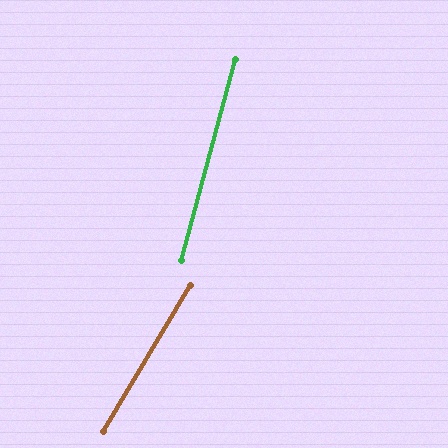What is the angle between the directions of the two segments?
Approximately 16 degrees.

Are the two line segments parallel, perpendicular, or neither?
Neither parallel nor perpendicular — they differ by about 16°.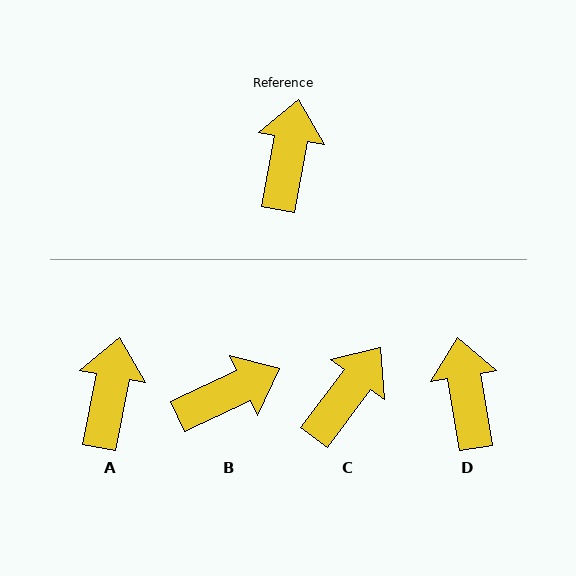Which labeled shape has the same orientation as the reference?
A.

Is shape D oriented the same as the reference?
No, it is off by about 20 degrees.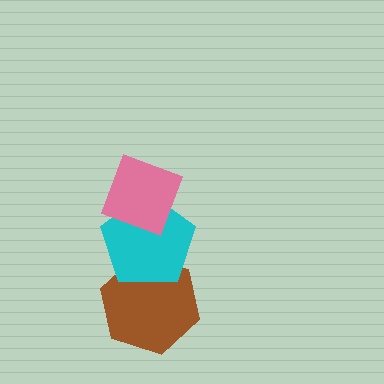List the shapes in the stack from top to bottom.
From top to bottom: the pink diamond, the cyan pentagon, the brown hexagon.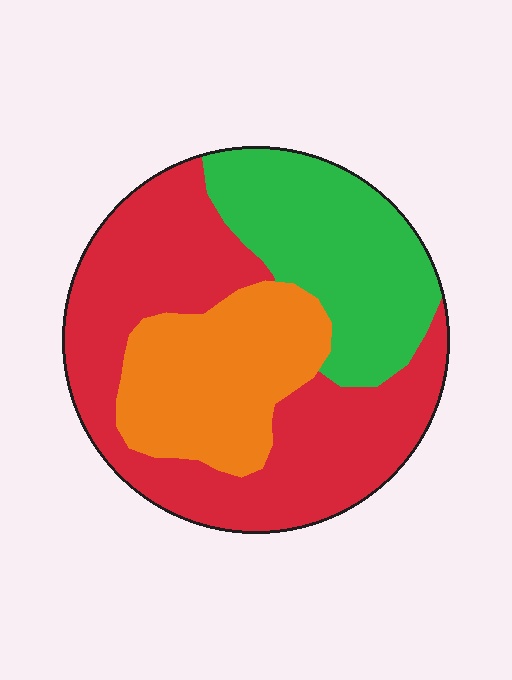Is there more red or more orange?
Red.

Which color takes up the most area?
Red, at roughly 50%.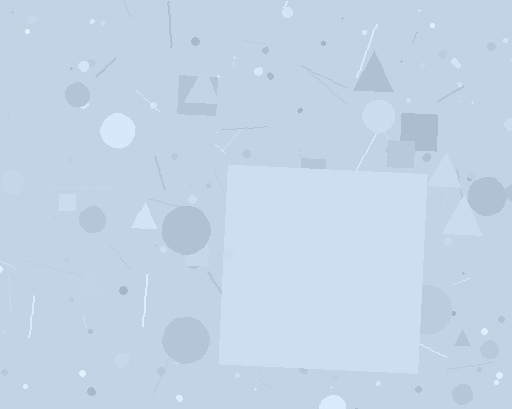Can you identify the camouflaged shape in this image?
The camouflaged shape is a square.